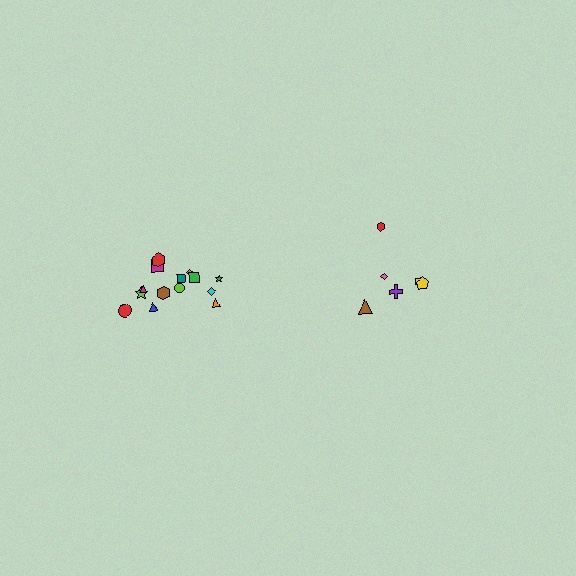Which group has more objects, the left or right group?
The left group.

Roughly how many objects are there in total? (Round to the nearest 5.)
Roughly 20 objects in total.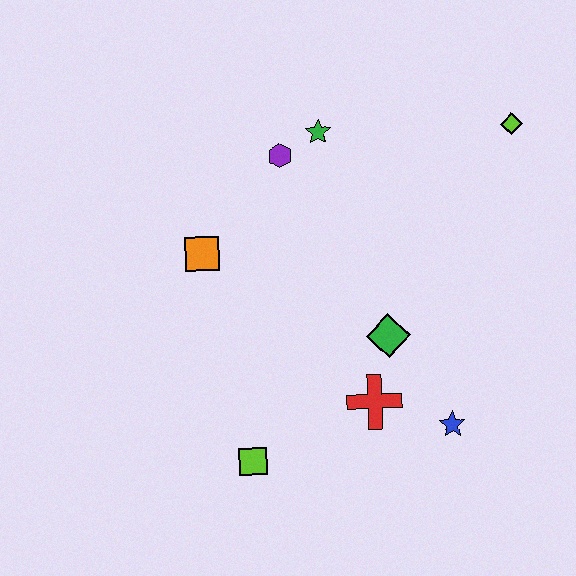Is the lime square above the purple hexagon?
No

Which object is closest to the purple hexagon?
The green star is closest to the purple hexagon.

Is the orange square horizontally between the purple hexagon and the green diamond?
No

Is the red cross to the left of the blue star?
Yes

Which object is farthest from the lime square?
The lime diamond is farthest from the lime square.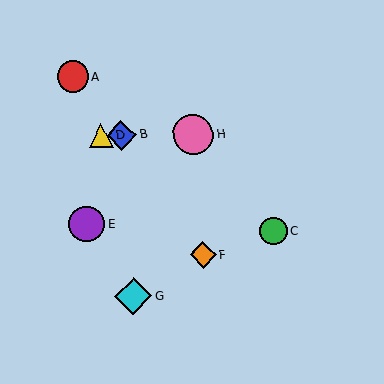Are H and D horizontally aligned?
Yes, both are at y≈134.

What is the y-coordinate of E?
Object E is at y≈224.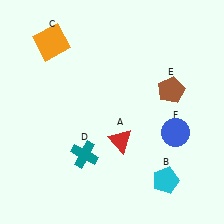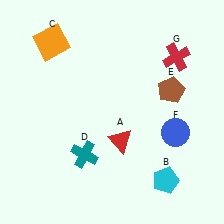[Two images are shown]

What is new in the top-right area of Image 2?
A red cross (G) was added in the top-right area of Image 2.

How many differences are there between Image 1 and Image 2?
There is 1 difference between the two images.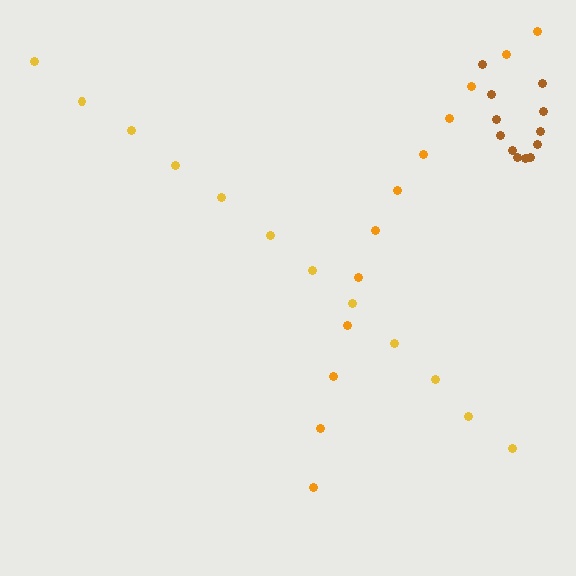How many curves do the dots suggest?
There are 3 distinct paths.